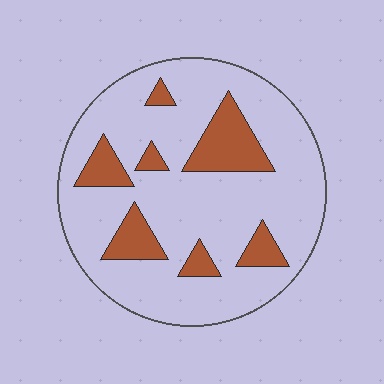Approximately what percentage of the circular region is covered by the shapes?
Approximately 20%.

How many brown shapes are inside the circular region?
7.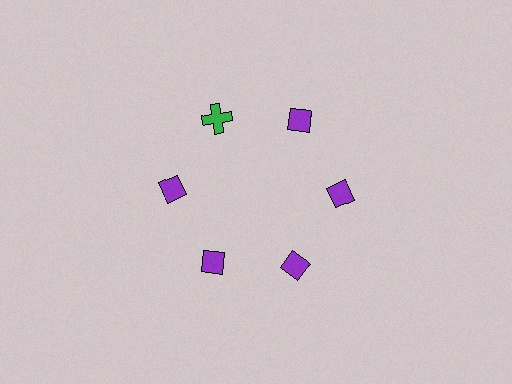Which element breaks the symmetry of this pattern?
The green cross at roughly the 11 o'clock position breaks the symmetry. All other shapes are purple diamonds.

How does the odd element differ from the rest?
It differs in both color (green instead of purple) and shape (cross instead of diamond).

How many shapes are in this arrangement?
There are 6 shapes arranged in a ring pattern.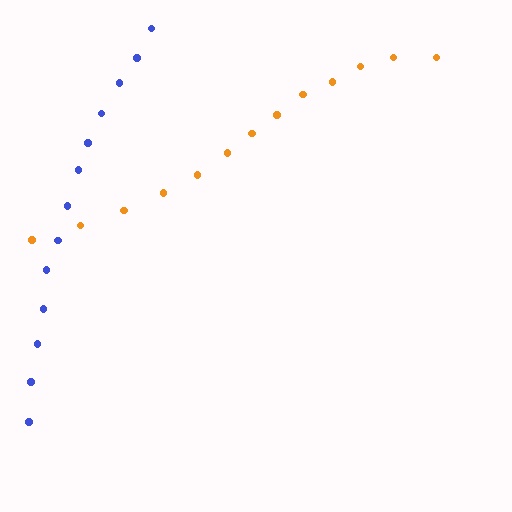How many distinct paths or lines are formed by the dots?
There are 2 distinct paths.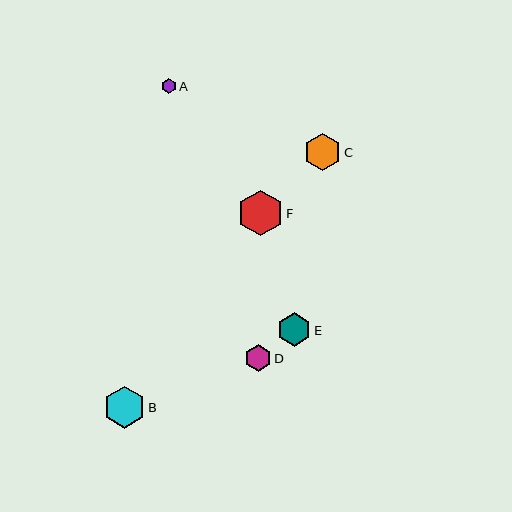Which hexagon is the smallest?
Hexagon A is the smallest with a size of approximately 15 pixels.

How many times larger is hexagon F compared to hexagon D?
Hexagon F is approximately 1.7 times the size of hexagon D.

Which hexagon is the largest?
Hexagon F is the largest with a size of approximately 45 pixels.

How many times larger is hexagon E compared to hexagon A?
Hexagon E is approximately 2.2 times the size of hexagon A.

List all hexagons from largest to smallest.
From largest to smallest: F, B, C, E, D, A.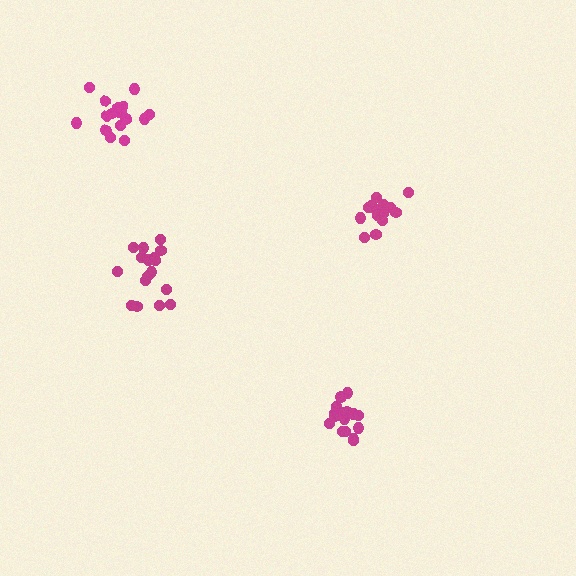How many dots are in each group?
Group 1: 16 dots, Group 2: 17 dots, Group 3: 18 dots, Group 4: 17 dots (68 total).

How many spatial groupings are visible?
There are 4 spatial groupings.